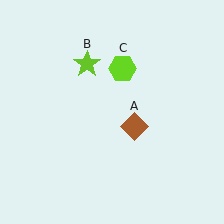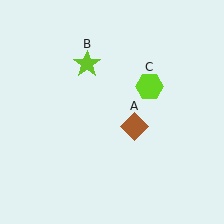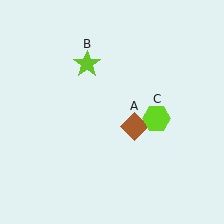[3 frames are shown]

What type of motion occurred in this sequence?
The lime hexagon (object C) rotated clockwise around the center of the scene.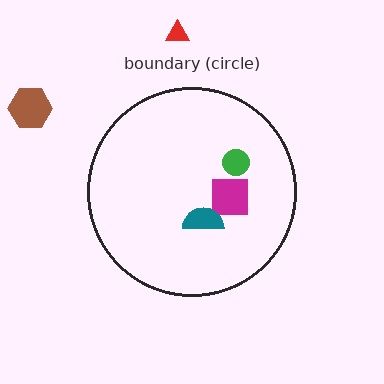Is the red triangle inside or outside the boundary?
Outside.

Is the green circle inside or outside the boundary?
Inside.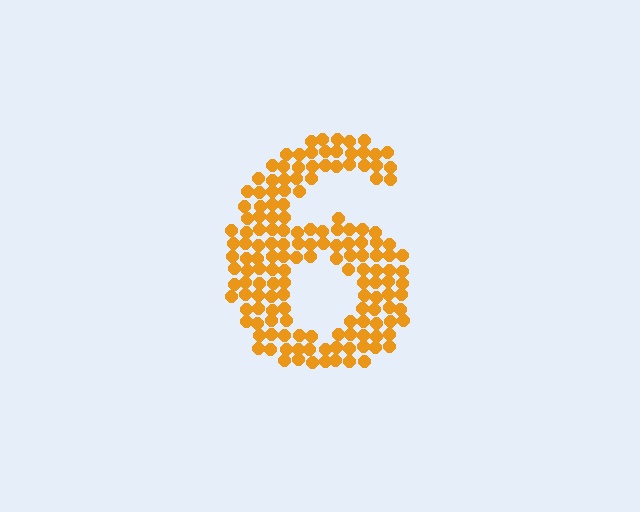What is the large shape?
The large shape is the digit 6.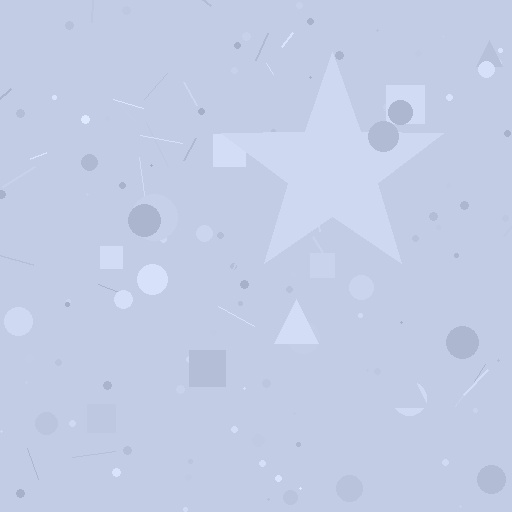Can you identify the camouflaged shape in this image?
The camouflaged shape is a star.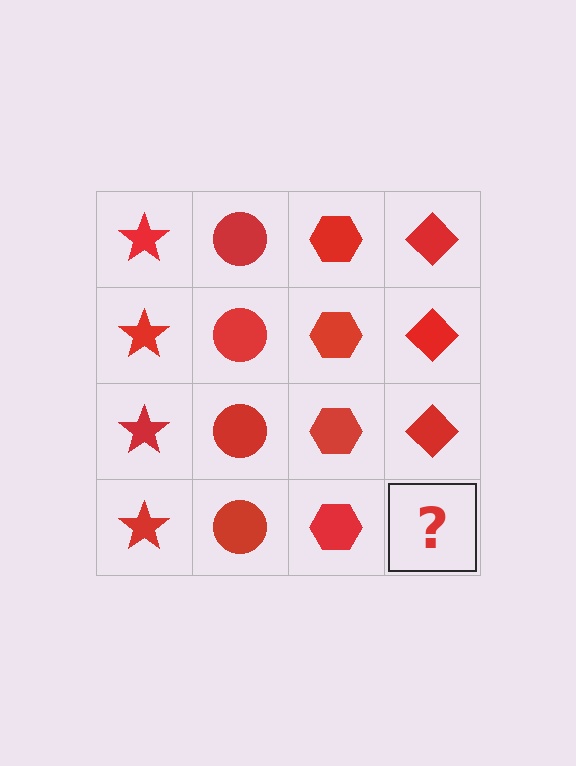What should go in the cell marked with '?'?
The missing cell should contain a red diamond.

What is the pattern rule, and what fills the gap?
The rule is that each column has a consistent shape. The gap should be filled with a red diamond.